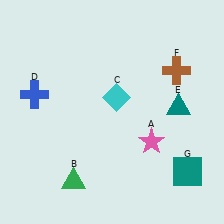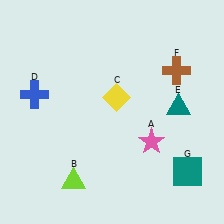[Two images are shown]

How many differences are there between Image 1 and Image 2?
There are 2 differences between the two images.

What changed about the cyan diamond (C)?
In Image 1, C is cyan. In Image 2, it changed to yellow.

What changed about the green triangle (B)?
In Image 1, B is green. In Image 2, it changed to lime.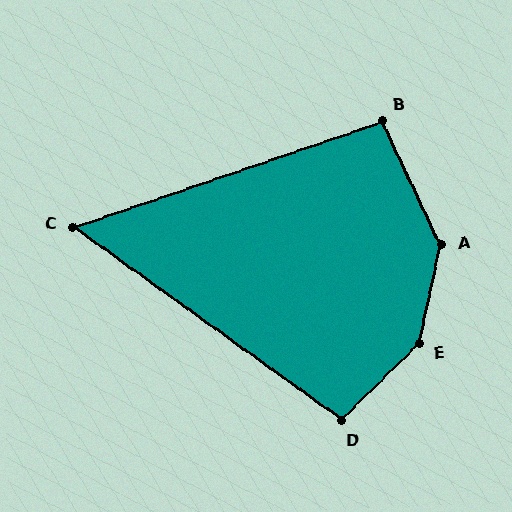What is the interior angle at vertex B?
Approximately 96 degrees (obtuse).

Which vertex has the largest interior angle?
E, at approximately 147 degrees.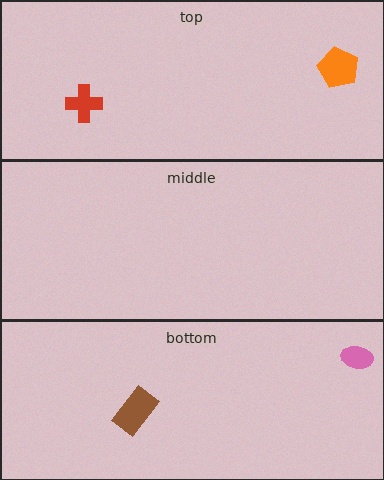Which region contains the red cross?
The top region.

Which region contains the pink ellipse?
The bottom region.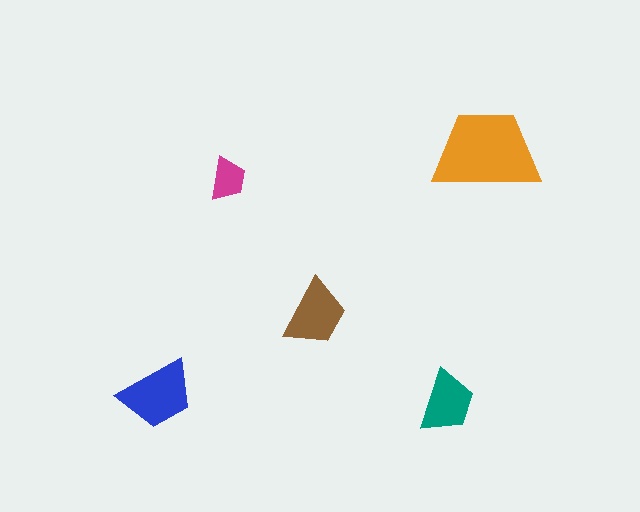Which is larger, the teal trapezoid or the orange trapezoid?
The orange one.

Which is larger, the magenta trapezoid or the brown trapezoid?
The brown one.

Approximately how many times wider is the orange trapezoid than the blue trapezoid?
About 1.5 times wider.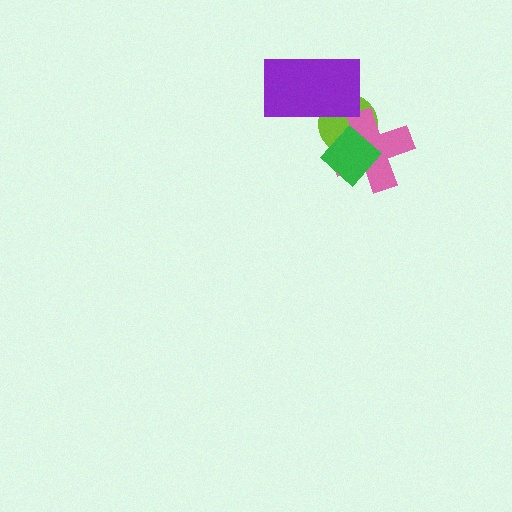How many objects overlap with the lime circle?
3 objects overlap with the lime circle.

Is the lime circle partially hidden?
Yes, it is partially covered by another shape.